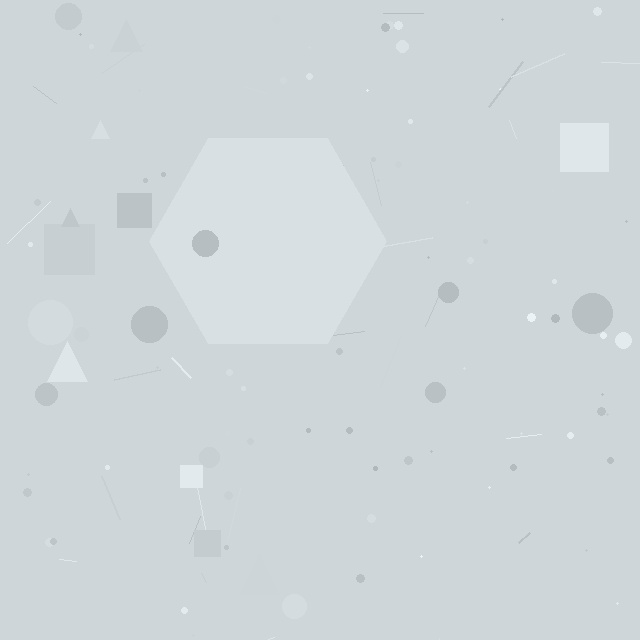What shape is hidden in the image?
A hexagon is hidden in the image.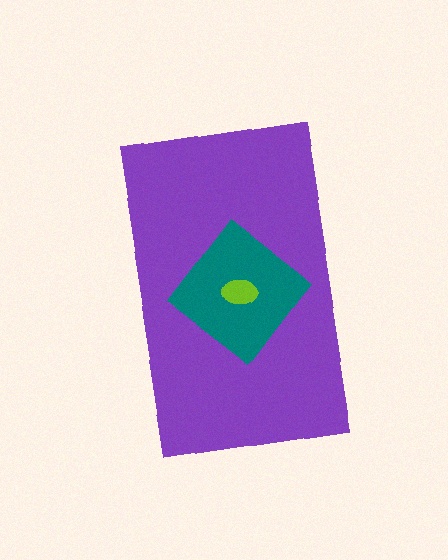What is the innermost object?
The lime ellipse.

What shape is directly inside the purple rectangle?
The teal diamond.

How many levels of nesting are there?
3.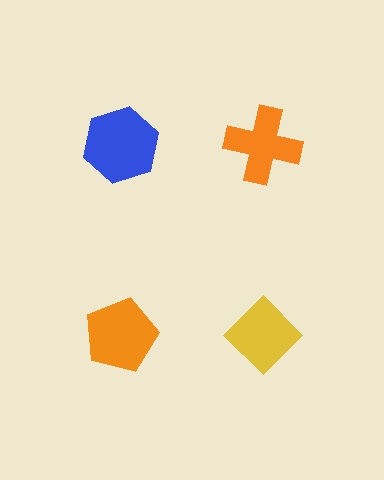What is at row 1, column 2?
An orange cross.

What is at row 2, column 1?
An orange pentagon.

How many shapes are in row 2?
2 shapes.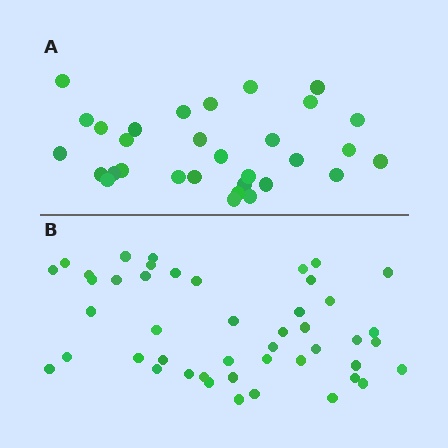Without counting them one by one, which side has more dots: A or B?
Region B (the bottom region) has more dots.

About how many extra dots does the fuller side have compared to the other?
Region B has approximately 15 more dots than region A.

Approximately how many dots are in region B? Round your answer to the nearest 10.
About 50 dots. (The exact count is 46, which rounds to 50.)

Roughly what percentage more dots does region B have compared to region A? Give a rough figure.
About 50% more.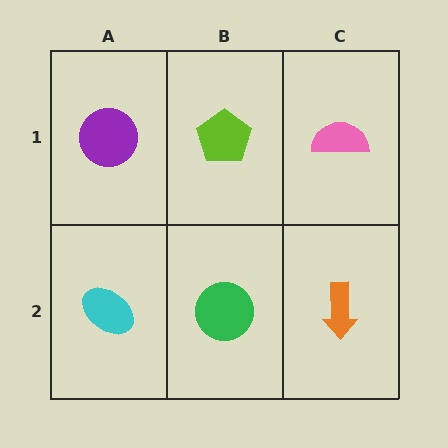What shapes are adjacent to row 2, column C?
A pink semicircle (row 1, column C), a green circle (row 2, column B).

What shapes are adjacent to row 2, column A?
A purple circle (row 1, column A), a green circle (row 2, column B).